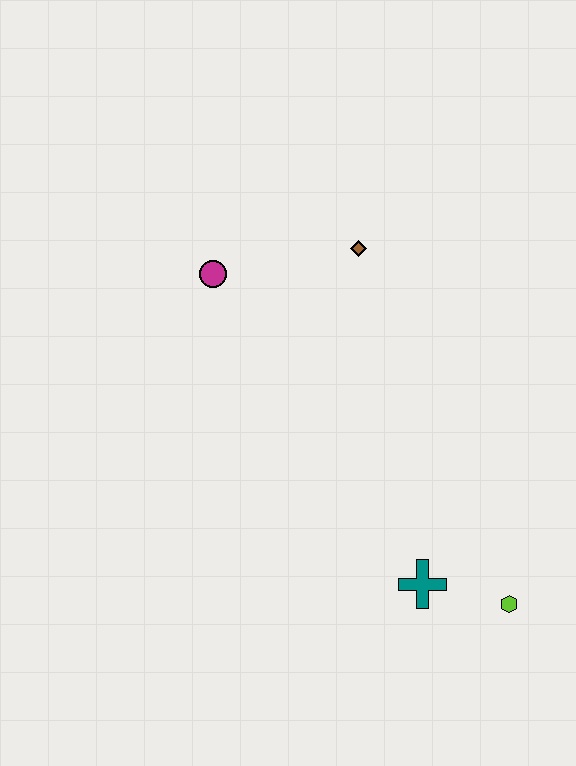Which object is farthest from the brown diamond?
The lime hexagon is farthest from the brown diamond.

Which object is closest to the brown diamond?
The magenta circle is closest to the brown diamond.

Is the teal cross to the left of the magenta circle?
No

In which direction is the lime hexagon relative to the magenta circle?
The lime hexagon is below the magenta circle.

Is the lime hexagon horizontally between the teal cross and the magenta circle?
No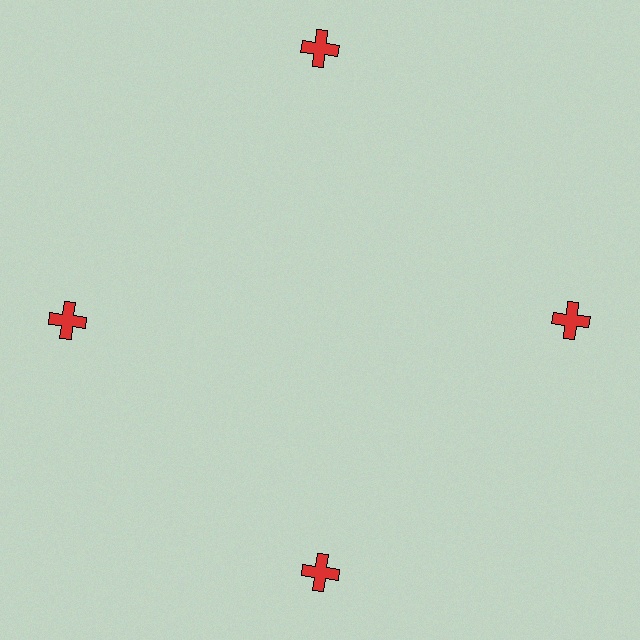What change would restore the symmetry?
The symmetry would be restored by moving it inward, back onto the ring so that all 4 crosses sit at equal angles and equal distance from the center.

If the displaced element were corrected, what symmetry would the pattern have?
It would have 4-fold rotational symmetry — the pattern would map onto itself every 90 degrees.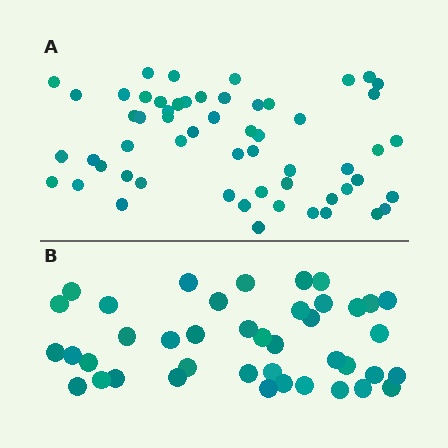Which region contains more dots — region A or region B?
Region A (the top region) has more dots.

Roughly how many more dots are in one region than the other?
Region A has approximately 15 more dots than region B.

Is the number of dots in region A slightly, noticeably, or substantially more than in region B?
Region A has noticeably more, but not dramatically so. The ratio is roughly 1.4 to 1.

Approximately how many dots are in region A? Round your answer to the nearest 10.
About 60 dots. (The exact count is 57, which rounds to 60.)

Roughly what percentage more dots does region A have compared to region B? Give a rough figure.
About 40% more.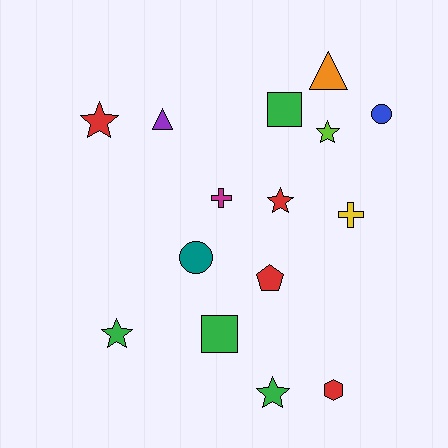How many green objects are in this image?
There are 4 green objects.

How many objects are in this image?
There are 15 objects.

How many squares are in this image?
There are 2 squares.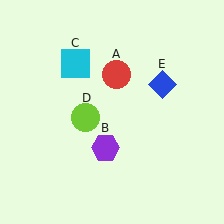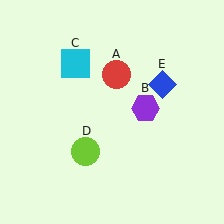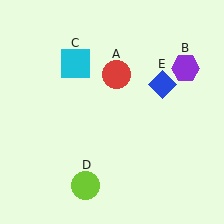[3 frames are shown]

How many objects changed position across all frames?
2 objects changed position: purple hexagon (object B), lime circle (object D).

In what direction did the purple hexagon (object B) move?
The purple hexagon (object B) moved up and to the right.